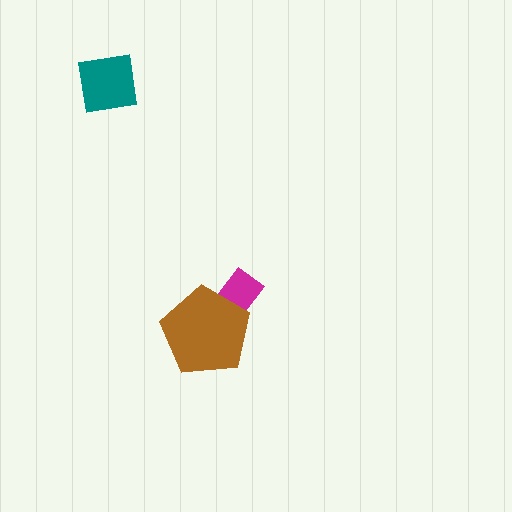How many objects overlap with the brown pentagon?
1 object overlaps with the brown pentagon.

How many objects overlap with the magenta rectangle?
1 object overlaps with the magenta rectangle.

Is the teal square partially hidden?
No, no other shape covers it.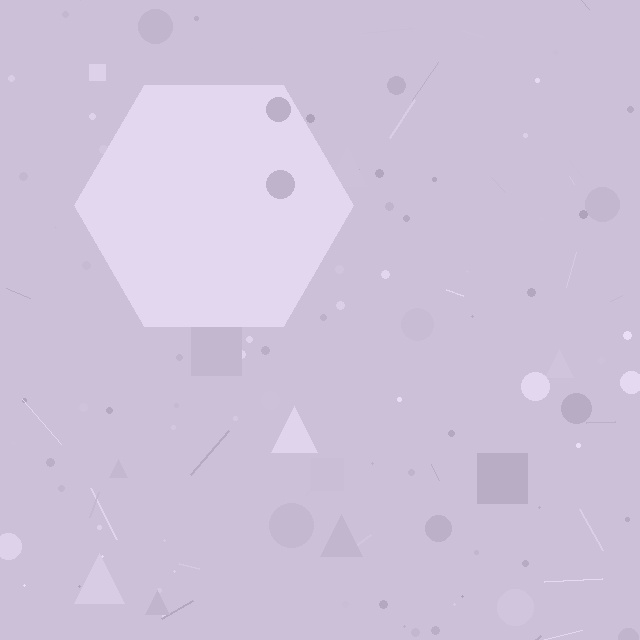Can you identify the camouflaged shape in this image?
The camouflaged shape is a hexagon.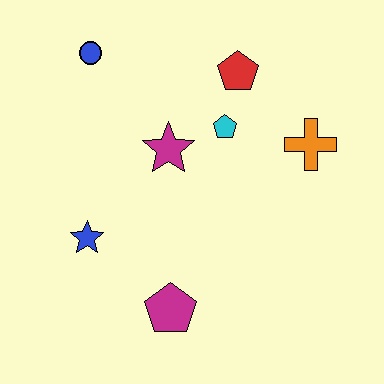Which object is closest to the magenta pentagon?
The blue star is closest to the magenta pentagon.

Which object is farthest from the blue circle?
The magenta pentagon is farthest from the blue circle.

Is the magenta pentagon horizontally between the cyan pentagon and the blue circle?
Yes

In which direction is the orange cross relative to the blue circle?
The orange cross is to the right of the blue circle.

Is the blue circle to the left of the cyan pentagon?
Yes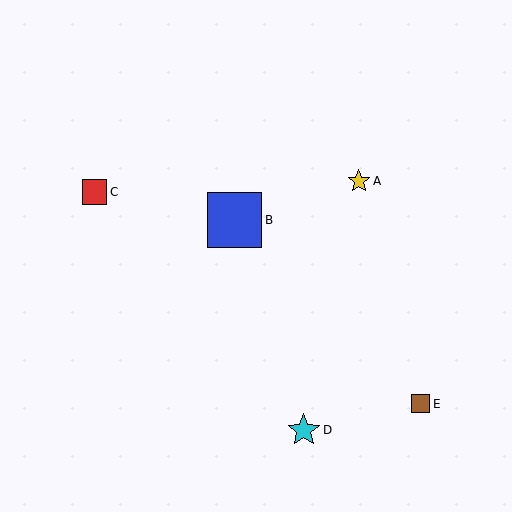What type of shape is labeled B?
Shape B is a blue square.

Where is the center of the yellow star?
The center of the yellow star is at (359, 181).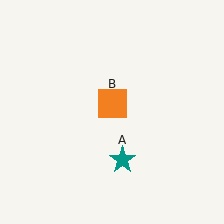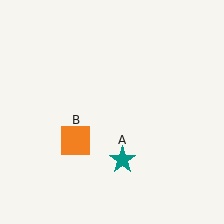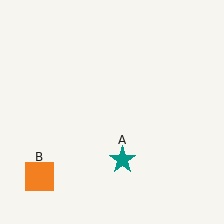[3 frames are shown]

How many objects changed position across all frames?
1 object changed position: orange square (object B).